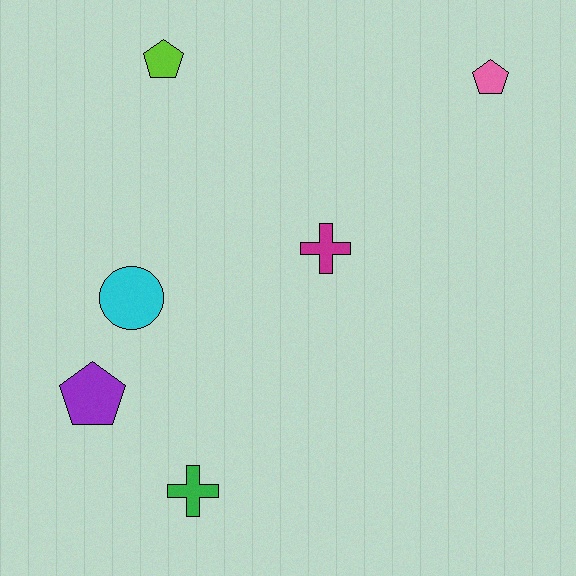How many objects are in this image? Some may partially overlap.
There are 6 objects.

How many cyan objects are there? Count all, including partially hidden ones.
There is 1 cyan object.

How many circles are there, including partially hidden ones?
There is 1 circle.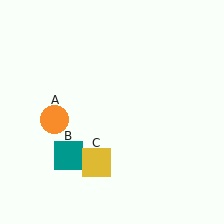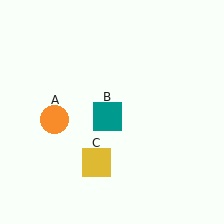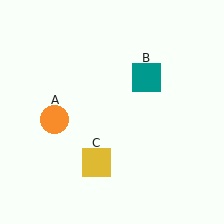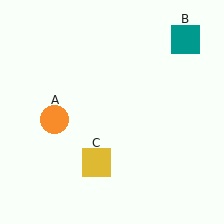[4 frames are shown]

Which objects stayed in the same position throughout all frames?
Orange circle (object A) and yellow square (object C) remained stationary.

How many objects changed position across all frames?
1 object changed position: teal square (object B).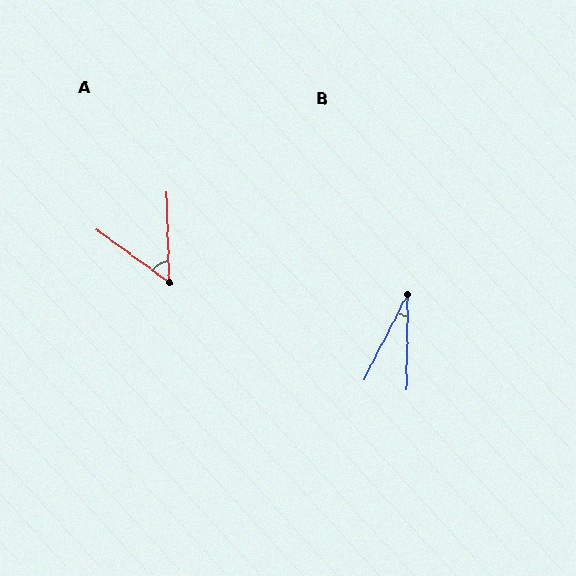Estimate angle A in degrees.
Approximately 53 degrees.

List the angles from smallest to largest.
B (27°), A (53°).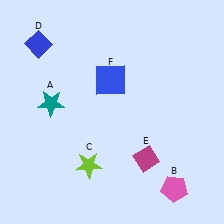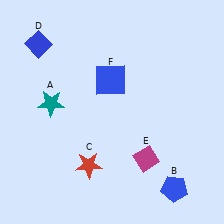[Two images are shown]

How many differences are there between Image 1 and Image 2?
There are 2 differences between the two images.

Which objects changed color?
B changed from pink to blue. C changed from lime to red.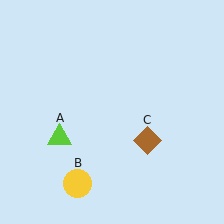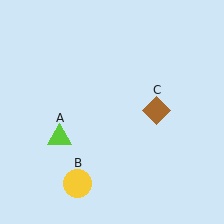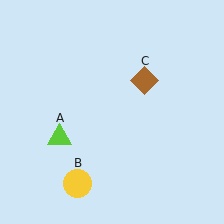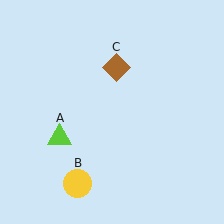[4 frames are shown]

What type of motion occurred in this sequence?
The brown diamond (object C) rotated counterclockwise around the center of the scene.